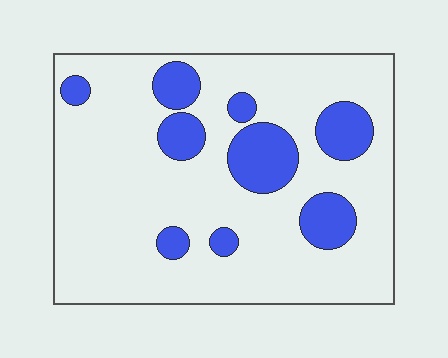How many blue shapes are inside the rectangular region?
9.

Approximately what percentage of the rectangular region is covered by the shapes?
Approximately 20%.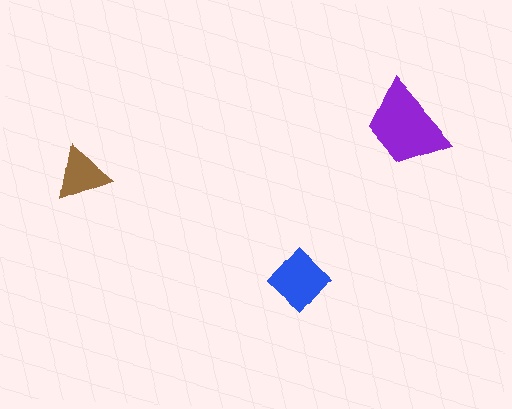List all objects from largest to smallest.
The purple trapezoid, the blue diamond, the brown triangle.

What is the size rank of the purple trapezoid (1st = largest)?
1st.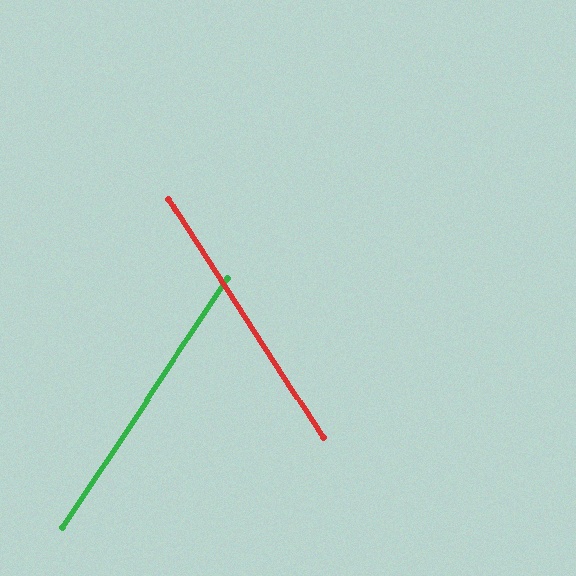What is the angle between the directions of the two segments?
Approximately 67 degrees.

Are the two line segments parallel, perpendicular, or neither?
Neither parallel nor perpendicular — they differ by about 67°.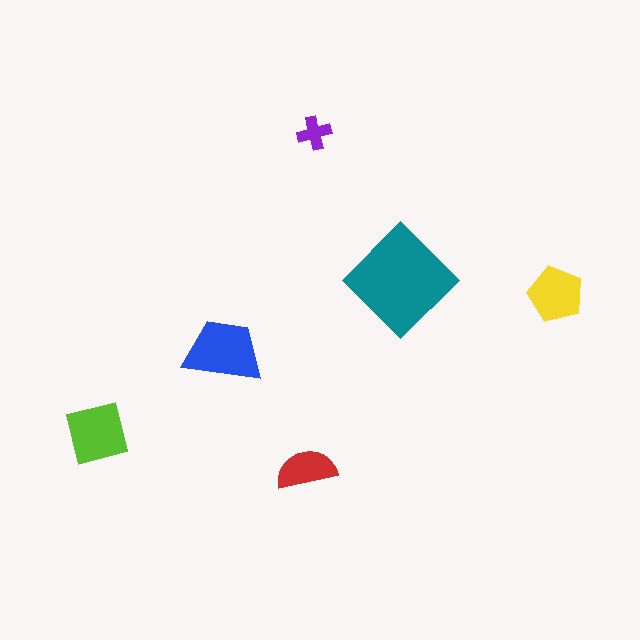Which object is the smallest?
The purple cross.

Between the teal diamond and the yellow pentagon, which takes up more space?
The teal diamond.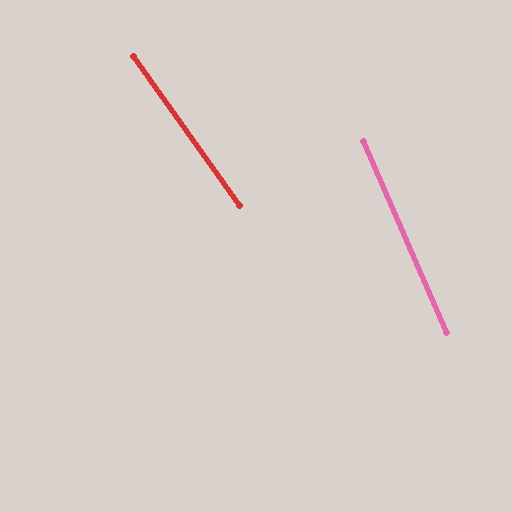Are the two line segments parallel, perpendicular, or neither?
Neither parallel nor perpendicular — they differ by about 12°.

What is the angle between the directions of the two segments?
Approximately 12 degrees.